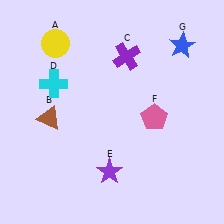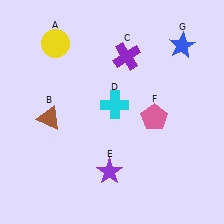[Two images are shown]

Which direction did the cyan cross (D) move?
The cyan cross (D) moved right.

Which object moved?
The cyan cross (D) moved right.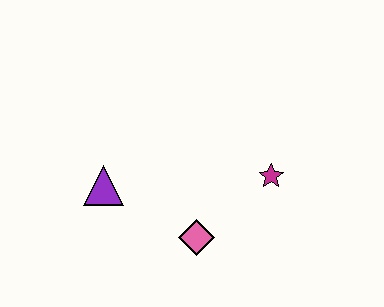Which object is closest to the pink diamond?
The magenta star is closest to the pink diamond.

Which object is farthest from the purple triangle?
The magenta star is farthest from the purple triangle.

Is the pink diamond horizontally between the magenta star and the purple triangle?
Yes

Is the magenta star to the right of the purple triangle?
Yes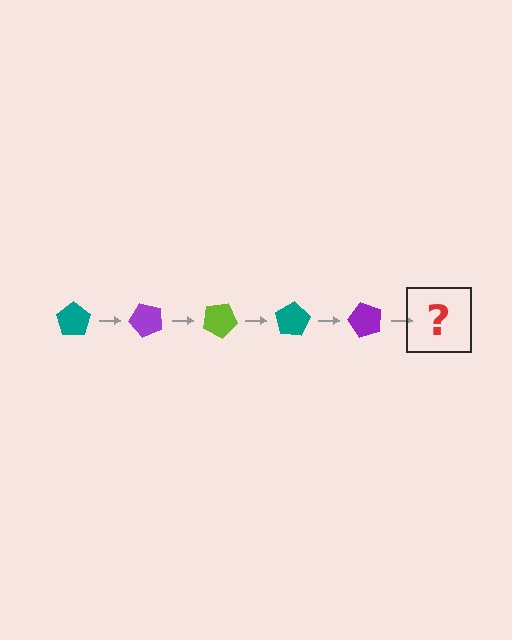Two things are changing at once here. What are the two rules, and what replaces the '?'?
The two rules are that it rotates 50 degrees each step and the color cycles through teal, purple, and lime. The '?' should be a lime pentagon, rotated 250 degrees from the start.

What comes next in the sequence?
The next element should be a lime pentagon, rotated 250 degrees from the start.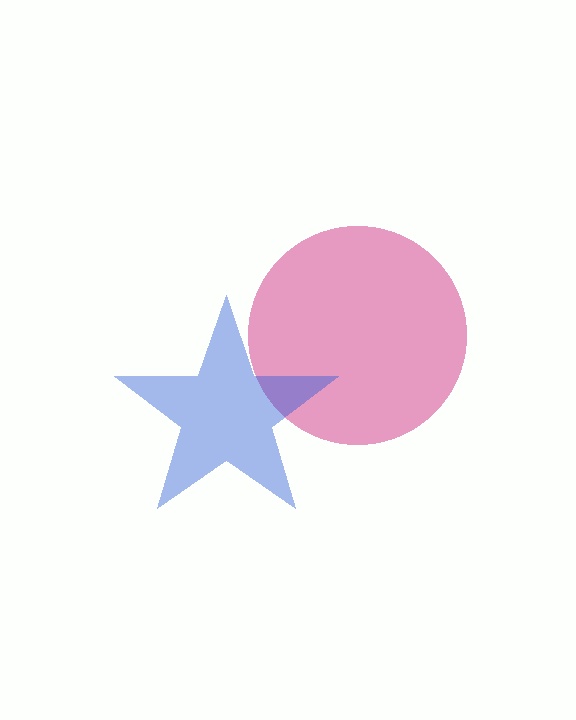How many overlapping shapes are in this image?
There are 2 overlapping shapes in the image.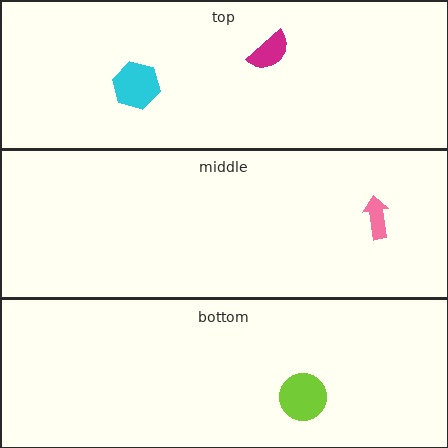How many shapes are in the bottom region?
1.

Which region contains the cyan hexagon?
The top region.